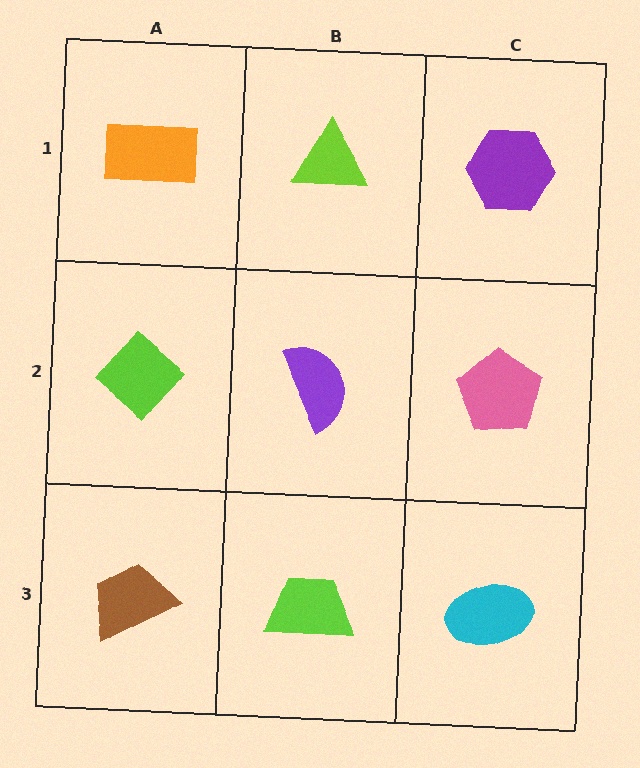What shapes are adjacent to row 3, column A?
A lime diamond (row 2, column A), a lime trapezoid (row 3, column B).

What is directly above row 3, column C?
A pink pentagon.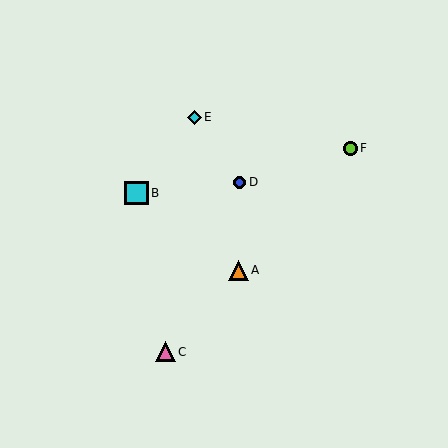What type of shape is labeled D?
Shape D is a blue circle.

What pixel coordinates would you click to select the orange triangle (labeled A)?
Click at (238, 270) to select the orange triangle A.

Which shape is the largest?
The cyan square (labeled B) is the largest.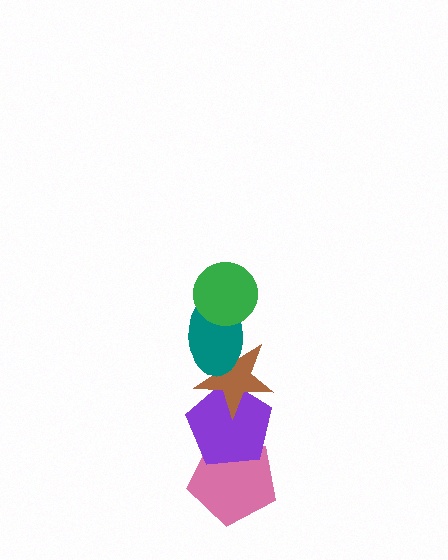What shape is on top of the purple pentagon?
The brown star is on top of the purple pentagon.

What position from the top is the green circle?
The green circle is 1st from the top.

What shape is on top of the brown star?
The teal ellipse is on top of the brown star.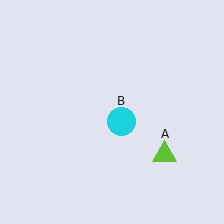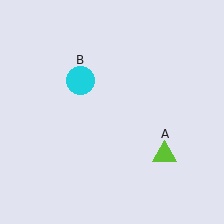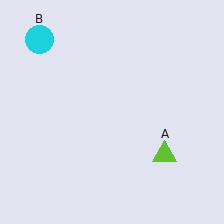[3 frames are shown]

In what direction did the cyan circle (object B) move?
The cyan circle (object B) moved up and to the left.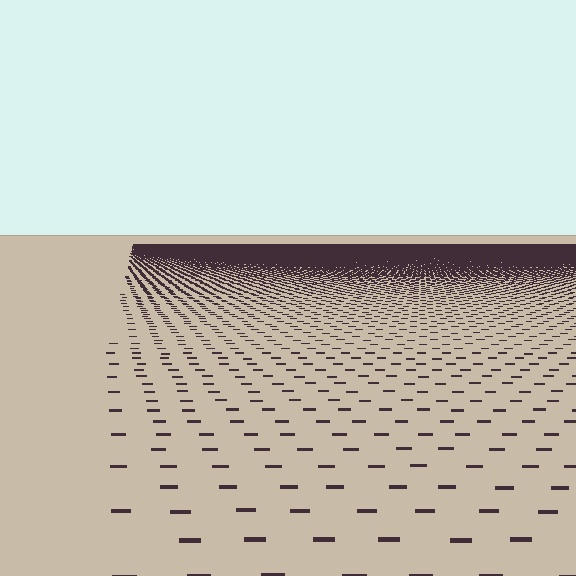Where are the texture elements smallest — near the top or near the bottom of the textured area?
Near the top.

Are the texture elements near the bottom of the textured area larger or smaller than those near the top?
Larger. Near the bottom, elements are closer to the viewer and appear at a bigger on-screen size.